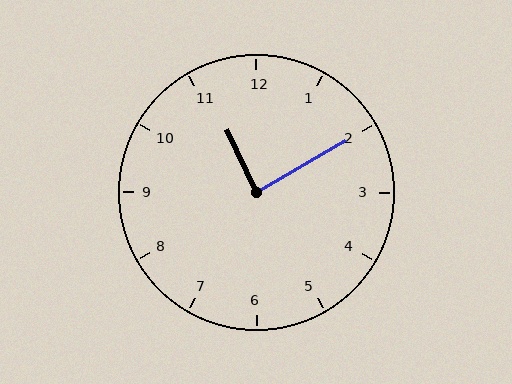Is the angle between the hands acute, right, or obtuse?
It is right.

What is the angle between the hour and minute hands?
Approximately 85 degrees.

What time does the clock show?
11:10.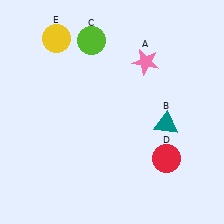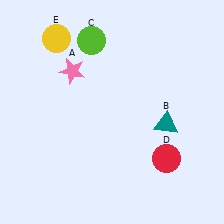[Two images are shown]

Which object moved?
The pink star (A) moved left.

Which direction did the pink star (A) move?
The pink star (A) moved left.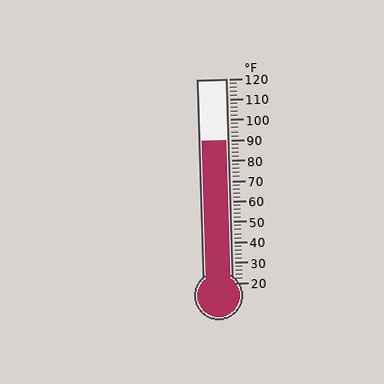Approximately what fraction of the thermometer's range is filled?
The thermometer is filled to approximately 70% of its range.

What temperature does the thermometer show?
The thermometer shows approximately 90°F.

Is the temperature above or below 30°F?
The temperature is above 30°F.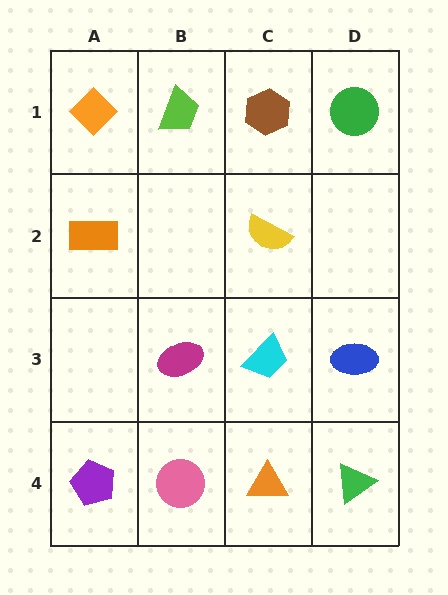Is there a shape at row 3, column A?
No, that cell is empty.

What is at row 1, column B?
A lime trapezoid.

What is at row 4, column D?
A green triangle.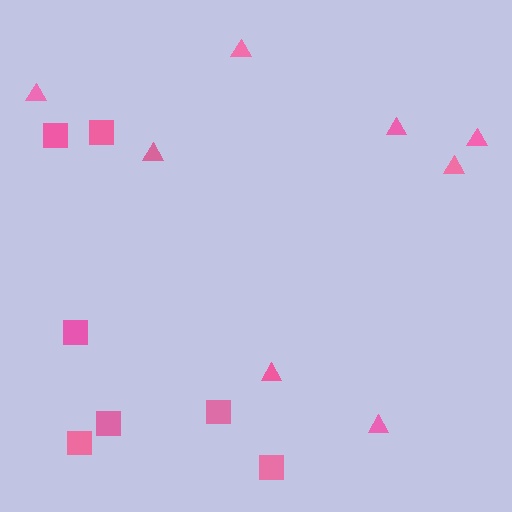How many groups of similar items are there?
There are 2 groups: one group of squares (7) and one group of triangles (8).